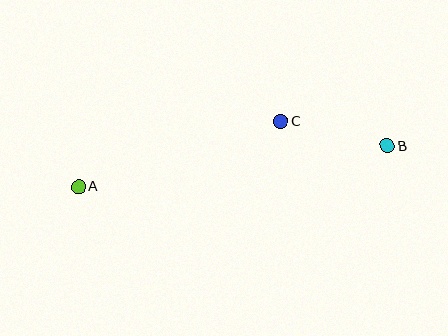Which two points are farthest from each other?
Points A and B are farthest from each other.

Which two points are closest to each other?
Points B and C are closest to each other.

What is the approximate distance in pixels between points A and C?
The distance between A and C is approximately 212 pixels.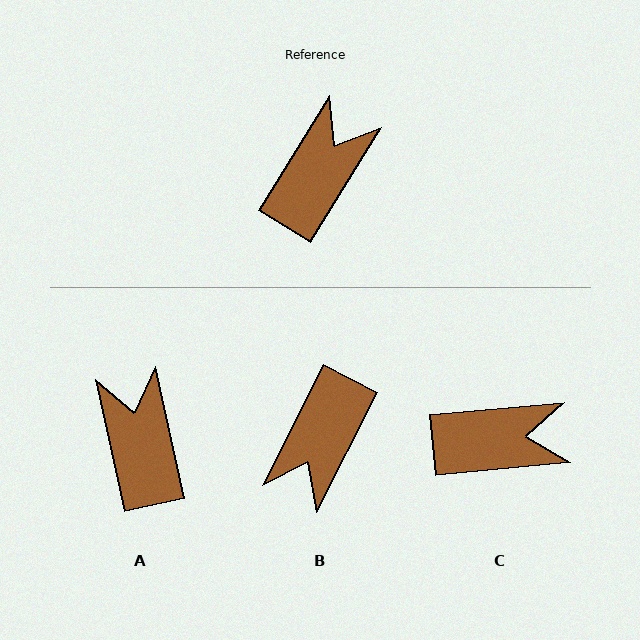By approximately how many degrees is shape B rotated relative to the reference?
Approximately 176 degrees clockwise.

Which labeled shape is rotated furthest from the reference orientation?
B, about 176 degrees away.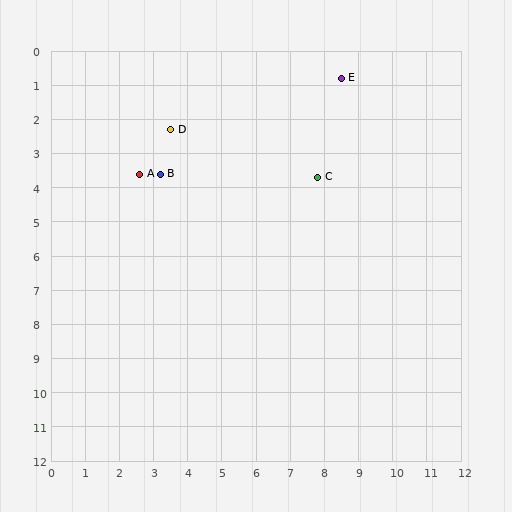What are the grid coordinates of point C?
Point C is at approximately (7.8, 3.7).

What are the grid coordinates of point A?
Point A is at approximately (2.6, 3.6).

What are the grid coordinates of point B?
Point B is at approximately (3.2, 3.6).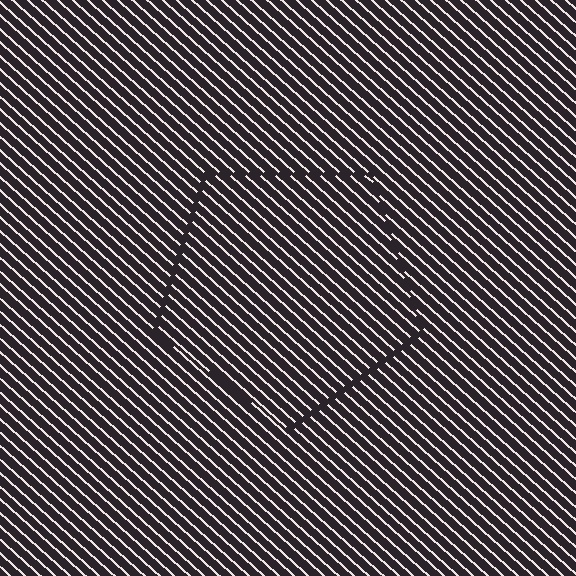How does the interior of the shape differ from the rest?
The interior of the shape contains the same grating, shifted by half a period — the contour is defined by the phase discontinuity where line-ends from the inner and outer gratings abut.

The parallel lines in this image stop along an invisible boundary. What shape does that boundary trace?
An illusory pentagon. The interior of the shape contains the same grating, shifted by half a period — the contour is defined by the phase discontinuity where line-ends from the inner and outer gratings abut.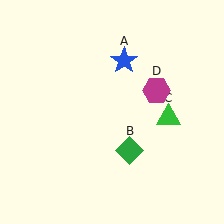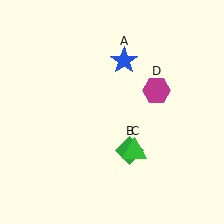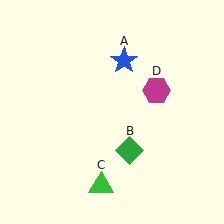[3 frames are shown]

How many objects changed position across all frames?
1 object changed position: green triangle (object C).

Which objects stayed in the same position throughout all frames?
Blue star (object A) and green diamond (object B) and magenta hexagon (object D) remained stationary.